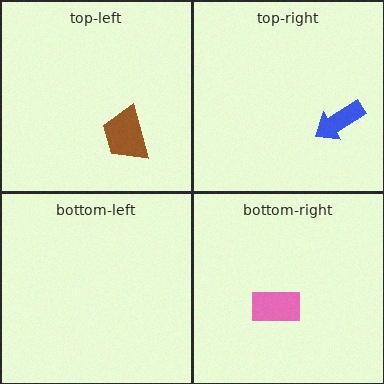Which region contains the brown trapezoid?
The top-left region.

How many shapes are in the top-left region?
1.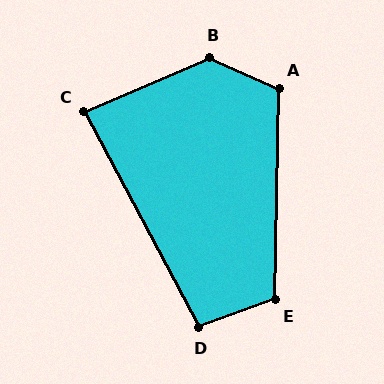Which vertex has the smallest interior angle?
C, at approximately 85 degrees.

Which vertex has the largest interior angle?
B, at approximately 133 degrees.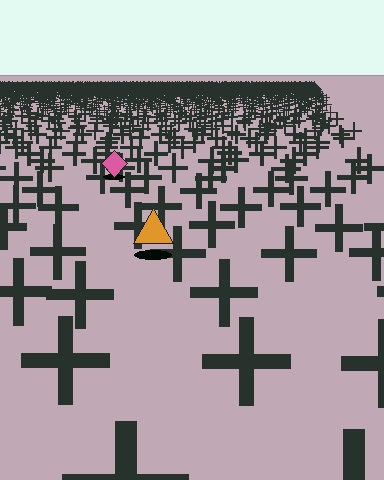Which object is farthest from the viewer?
The pink diamond is farthest from the viewer. It appears smaller and the ground texture around it is denser.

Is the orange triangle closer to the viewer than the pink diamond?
Yes. The orange triangle is closer — you can tell from the texture gradient: the ground texture is coarser near it.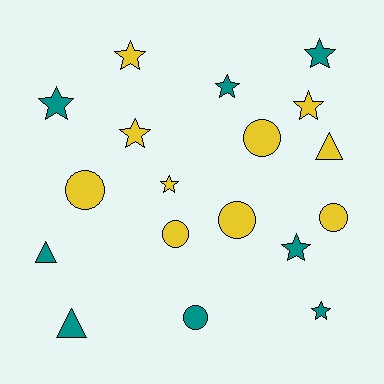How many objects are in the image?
There are 18 objects.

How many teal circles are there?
There is 1 teal circle.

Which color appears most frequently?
Yellow, with 10 objects.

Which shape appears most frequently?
Star, with 9 objects.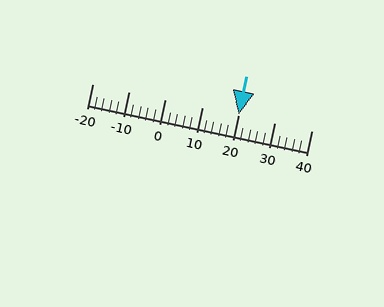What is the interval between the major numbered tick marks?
The major tick marks are spaced 10 units apart.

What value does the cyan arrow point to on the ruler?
The cyan arrow points to approximately 20.